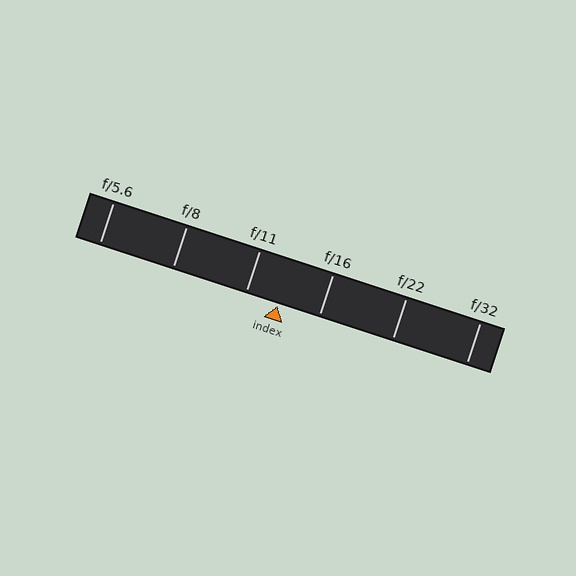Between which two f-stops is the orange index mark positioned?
The index mark is between f/11 and f/16.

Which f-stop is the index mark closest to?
The index mark is closest to f/11.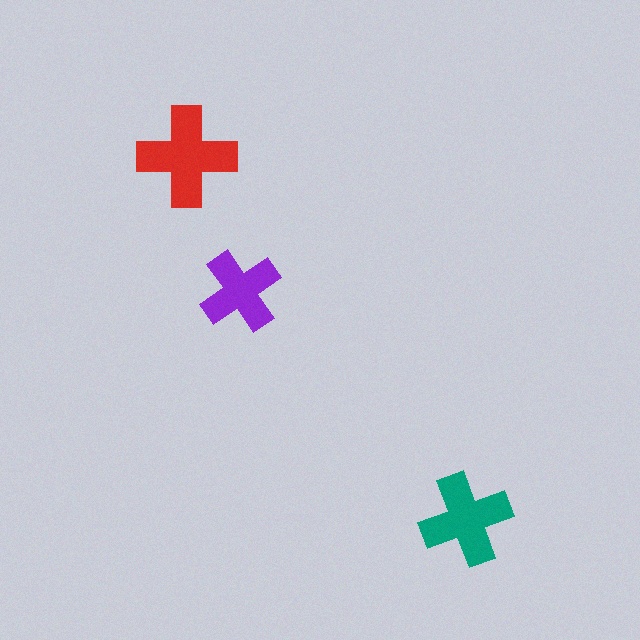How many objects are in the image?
There are 3 objects in the image.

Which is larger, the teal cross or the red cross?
The red one.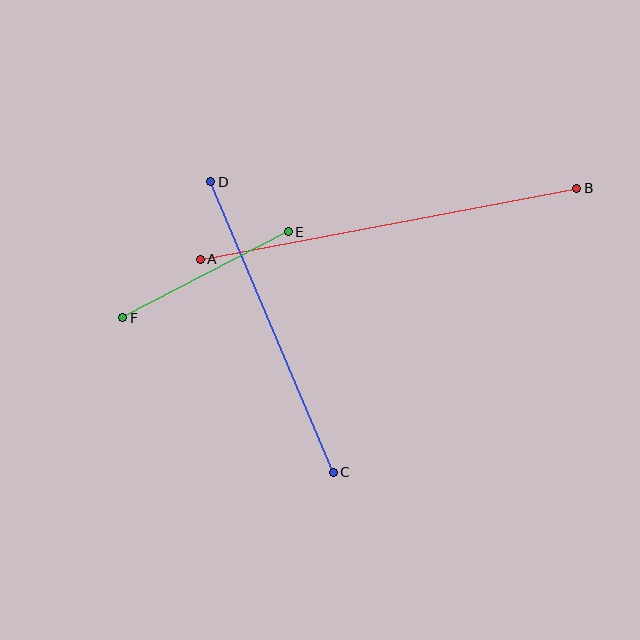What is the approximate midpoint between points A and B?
The midpoint is at approximately (388, 224) pixels.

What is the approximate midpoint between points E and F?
The midpoint is at approximately (205, 275) pixels.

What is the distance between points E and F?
The distance is approximately 186 pixels.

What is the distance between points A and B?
The distance is approximately 383 pixels.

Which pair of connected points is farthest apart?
Points A and B are farthest apart.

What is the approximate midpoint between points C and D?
The midpoint is at approximately (272, 327) pixels.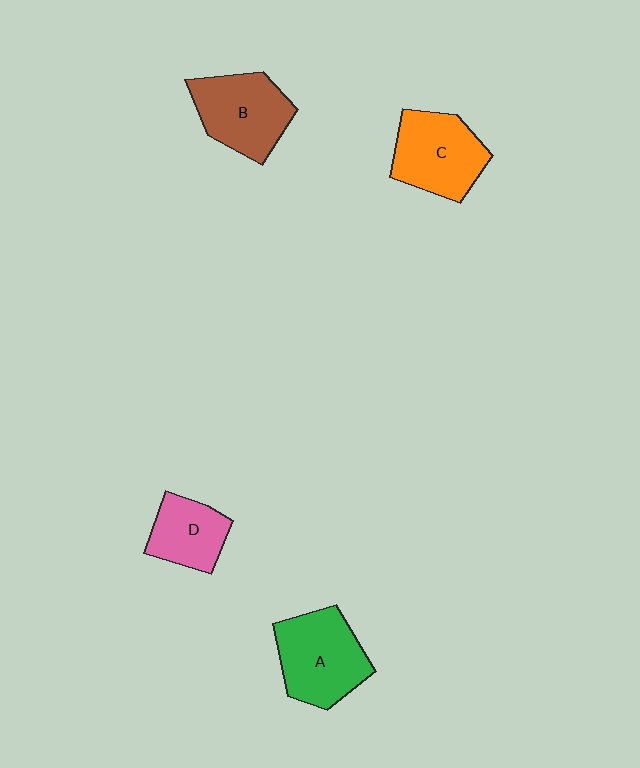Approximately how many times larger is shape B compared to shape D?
Approximately 1.4 times.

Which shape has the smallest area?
Shape D (pink).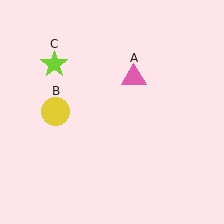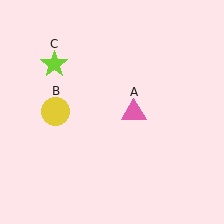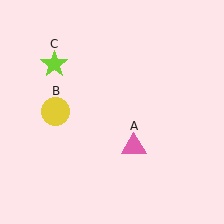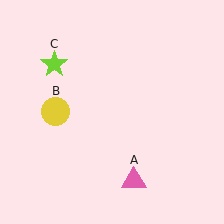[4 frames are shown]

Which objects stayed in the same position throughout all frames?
Yellow circle (object B) and lime star (object C) remained stationary.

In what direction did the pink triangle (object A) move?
The pink triangle (object A) moved down.